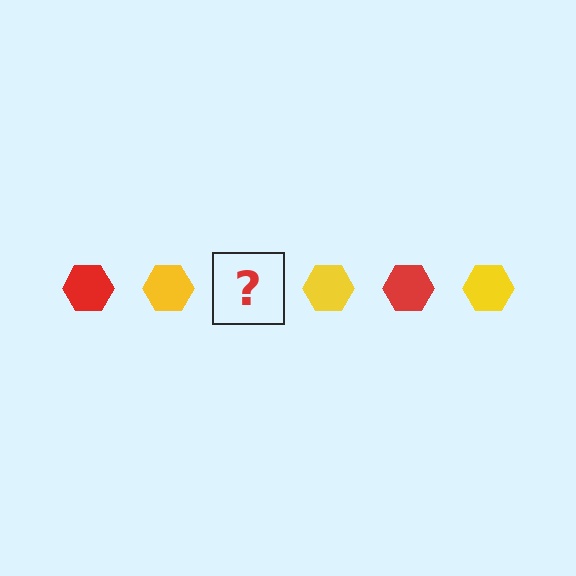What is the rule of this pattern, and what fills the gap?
The rule is that the pattern cycles through red, yellow hexagons. The gap should be filled with a red hexagon.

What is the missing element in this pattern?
The missing element is a red hexagon.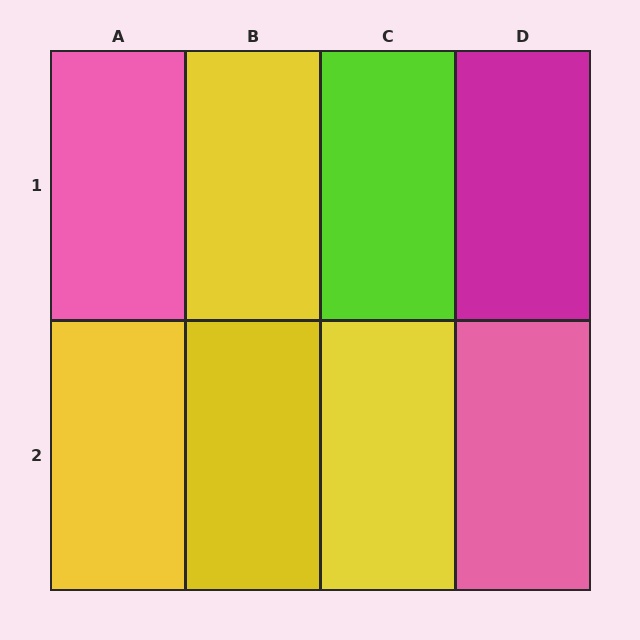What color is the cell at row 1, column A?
Pink.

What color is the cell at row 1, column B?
Yellow.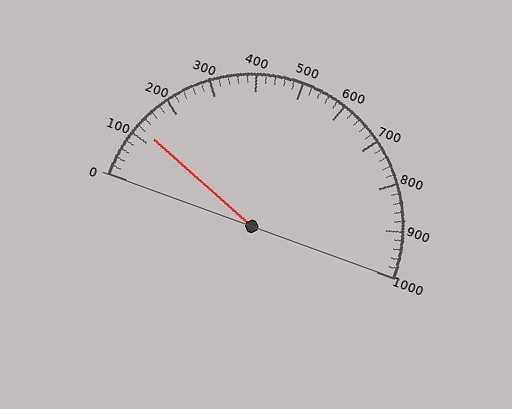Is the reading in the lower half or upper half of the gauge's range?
The reading is in the lower half of the range (0 to 1000).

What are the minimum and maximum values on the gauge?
The gauge ranges from 0 to 1000.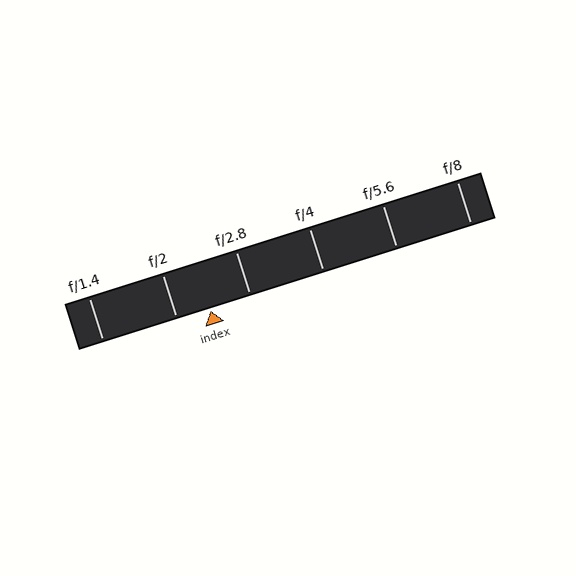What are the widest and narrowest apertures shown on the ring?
The widest aperture shown is f/1.4 and the narrowest is f/8.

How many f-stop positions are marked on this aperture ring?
There are 6 f-stop positions marked.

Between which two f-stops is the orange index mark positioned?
The index mark is between f/2 and f/2.8.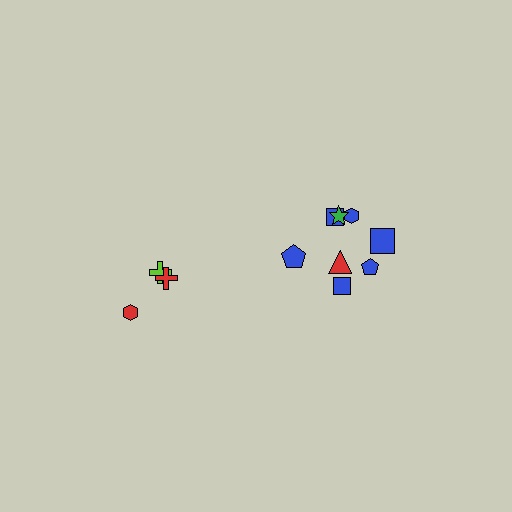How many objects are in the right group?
There are 8 objects.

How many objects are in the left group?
There are 3 objects.